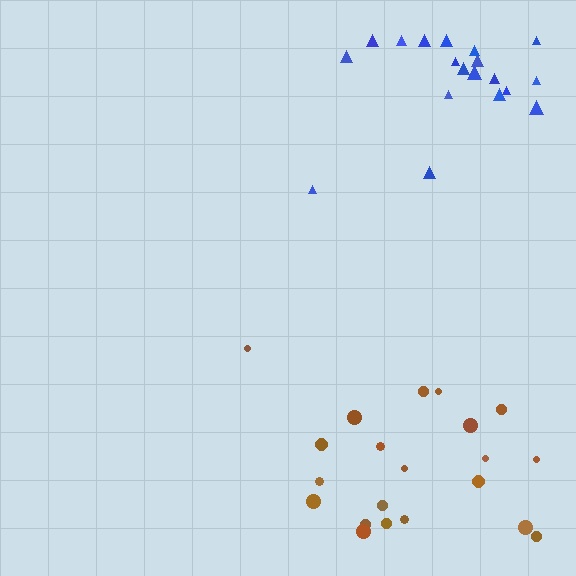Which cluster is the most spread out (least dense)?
Blue.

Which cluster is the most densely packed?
Brown.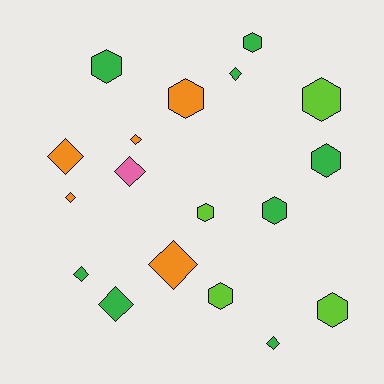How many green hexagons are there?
There are 4 green hexagons.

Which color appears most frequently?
Green, with 8 objects.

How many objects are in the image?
There are 18 objects.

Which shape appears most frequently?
Diamond, with 9 objects.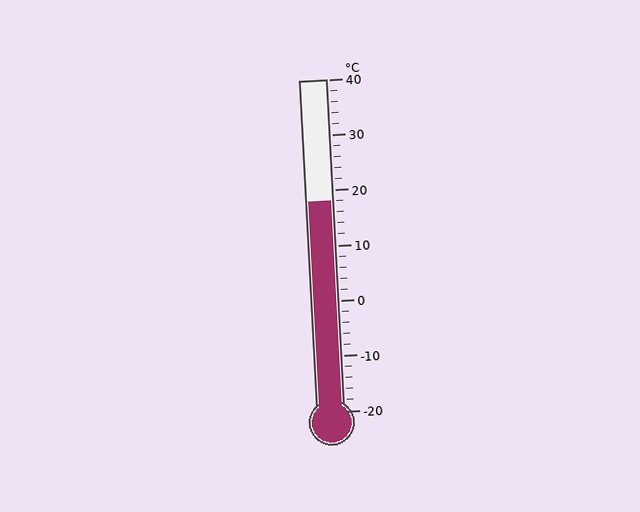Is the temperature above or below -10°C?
The temperature is above -10°C.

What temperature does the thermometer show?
The thermometer shows approximately 18°C.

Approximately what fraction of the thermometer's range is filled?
The thermometer is filled to approximately 65% of its range.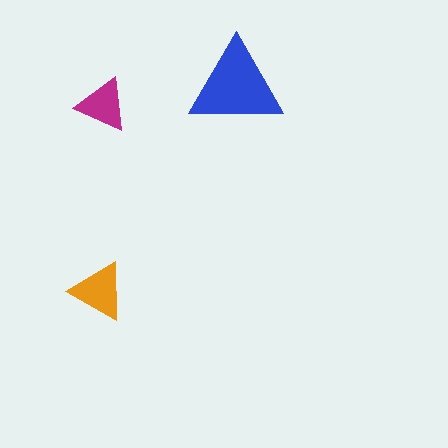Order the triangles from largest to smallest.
the blue one, the orange one, the magenta one.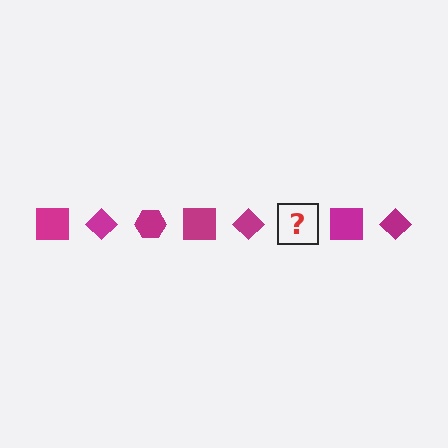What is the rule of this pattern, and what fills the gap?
The rule is that the pattern cycles through square, diamond, hexagon shapes in magenta. The gap should be filled with a magenta hexagon.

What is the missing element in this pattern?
The missing element is a magenta hexagon.